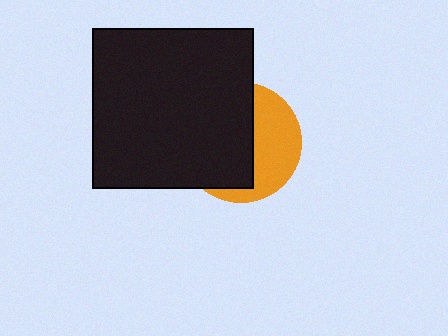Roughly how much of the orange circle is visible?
A small part of it is visible (roughly 41%).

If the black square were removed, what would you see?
You would see the complete orange circle.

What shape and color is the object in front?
The object in front is a black square.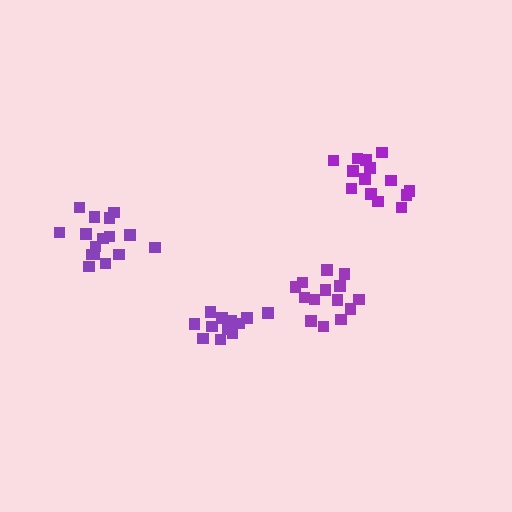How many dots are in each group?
Group 1: 14 dots, Group 2: 14 dots, Group 3: 16 dots, Group 4: 14 dots (58 total).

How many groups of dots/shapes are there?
There are 4 groups.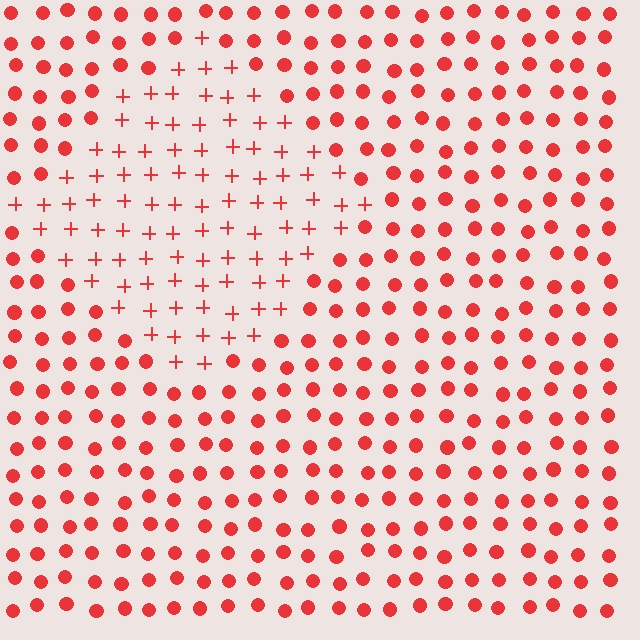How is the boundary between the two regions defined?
The boundary is defined by a change in element shape: plus signs inside vs. circles outside. All elements share the same color and spacing.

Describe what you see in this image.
The image is filled with small red elements arranged in a uniform grid. A diamond-shaped region contains plus signs, while the surrounding area contains circles. The boundary is defined purely by the change in element shape.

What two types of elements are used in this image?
The image uses plus signs inside the diamond region and circles outside it.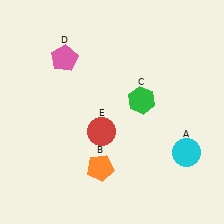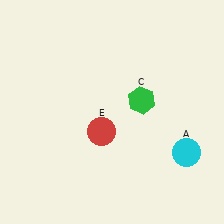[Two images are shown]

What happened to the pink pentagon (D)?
The pink pentagon (D) was removed in Image 2. It was in the top-left area of Image 1.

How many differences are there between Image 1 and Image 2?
There are 2 differences between the two images.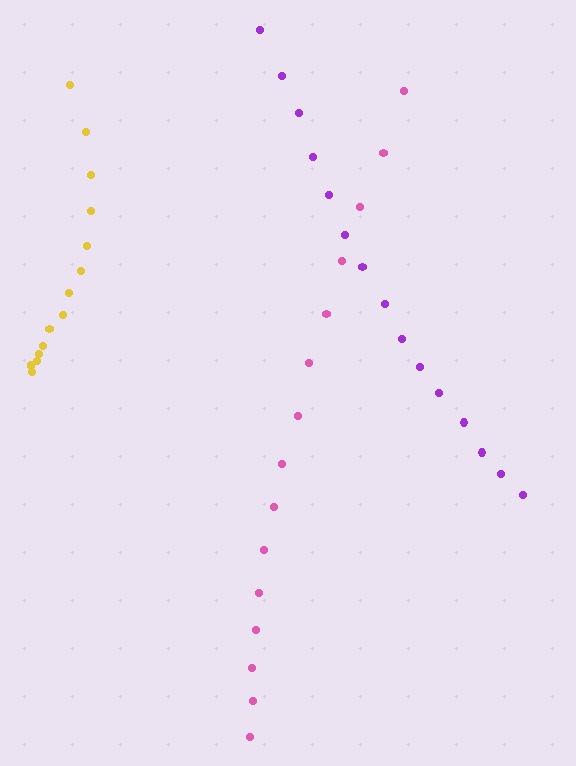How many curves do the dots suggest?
There are 3 distinct paths.